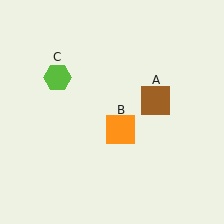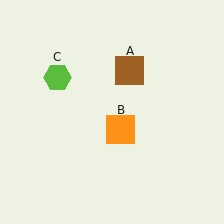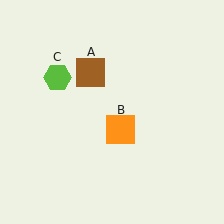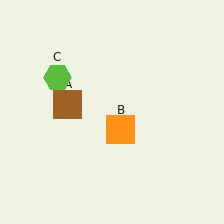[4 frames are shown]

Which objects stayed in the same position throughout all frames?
Orange square (object B) and lime hexagon (object C) remained stationary.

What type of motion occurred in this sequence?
The brown square (object A) rotated counterclockwise around the center of the scene.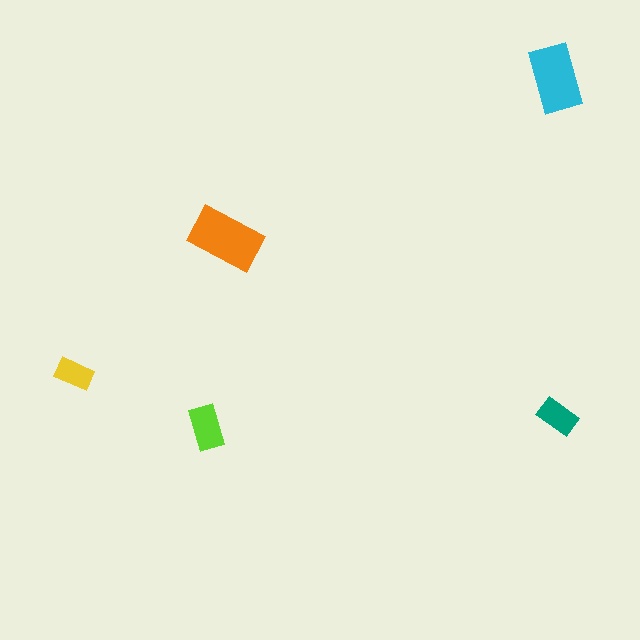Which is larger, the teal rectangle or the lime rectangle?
The lime one.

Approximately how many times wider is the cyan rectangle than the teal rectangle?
About 1.5 times wider.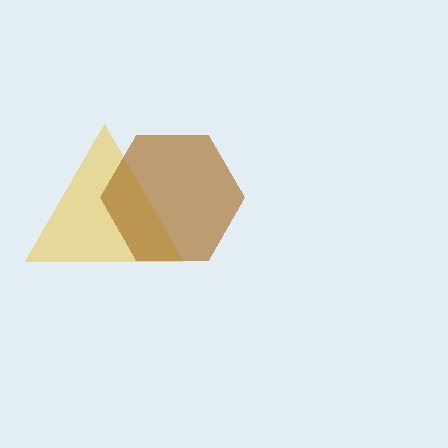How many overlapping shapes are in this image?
There are 2 overlapping shapes in the image.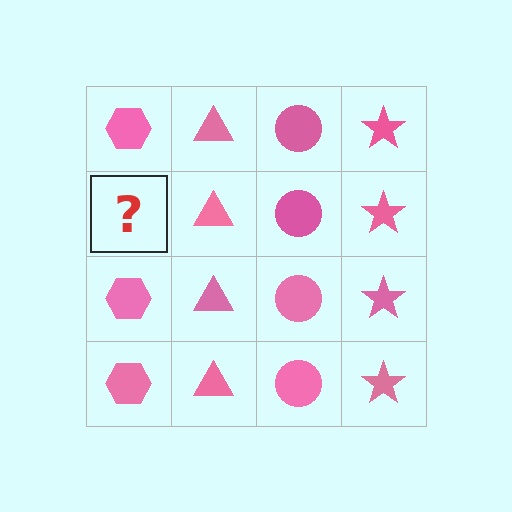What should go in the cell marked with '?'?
The missing cell should contain a pink hexagon.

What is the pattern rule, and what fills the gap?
The rule is that each column has a consistent shape. The gap should be filled with a pink hexagon.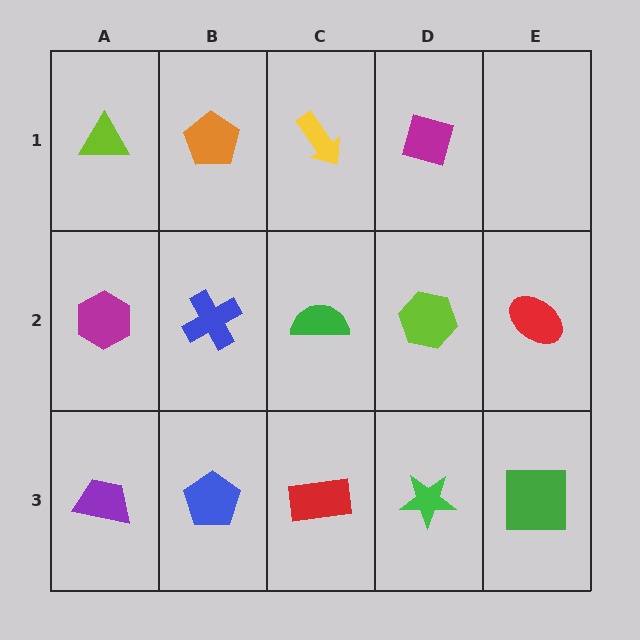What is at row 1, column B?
An orange pentagon.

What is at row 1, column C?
A yellow arrow.